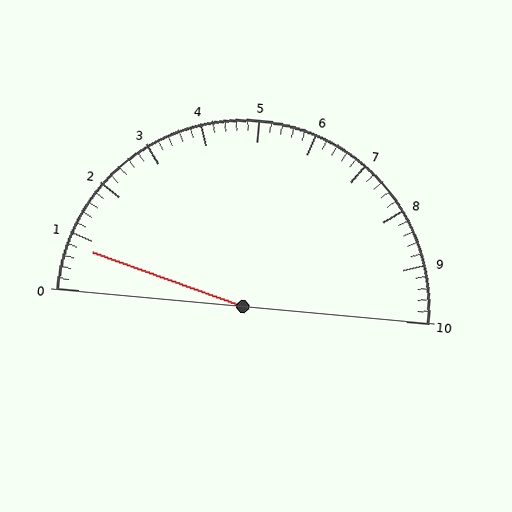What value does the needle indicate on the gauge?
The needle indicates approximately 0.8.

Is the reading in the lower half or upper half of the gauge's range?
The reading is in the lower half of the range (0 to 10).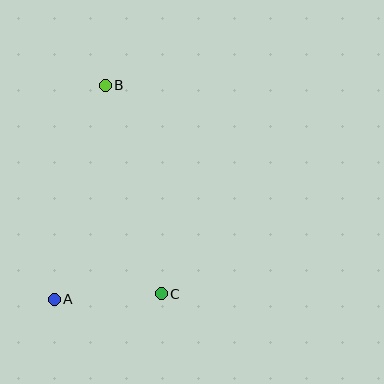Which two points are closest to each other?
Points A and C are closest to each other.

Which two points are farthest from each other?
Points A and B are farthest from each other.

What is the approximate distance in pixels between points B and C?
The distance between B and C is approximately 216 pixels.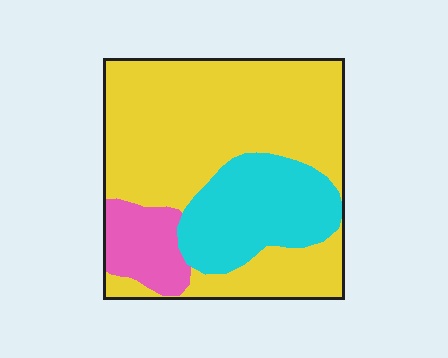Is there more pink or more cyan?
Cyan.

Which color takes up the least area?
Pink, at roughly 10%.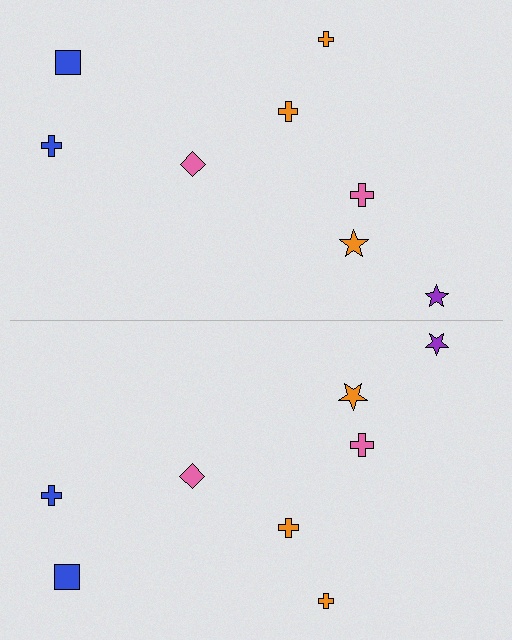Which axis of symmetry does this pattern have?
The pattern has a horizontal axis of symmetry running through the center of the image.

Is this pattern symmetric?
Yes, this pattern has bilateral (reflection) symmetry.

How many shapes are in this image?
There are 16 shapes in this image.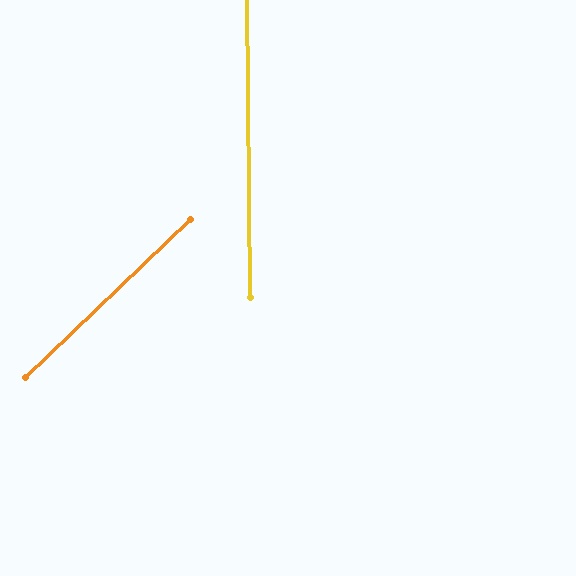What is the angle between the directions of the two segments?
Approximately 47 degrees.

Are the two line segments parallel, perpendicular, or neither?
Neither parallel nor perpendicular — they differ by about 47°.